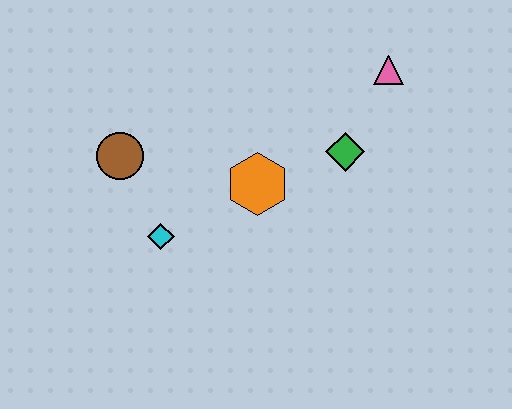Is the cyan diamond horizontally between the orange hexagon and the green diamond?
No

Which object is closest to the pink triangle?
The green diamond is closest to the pink triangle.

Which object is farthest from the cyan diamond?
The pink triangle is farthest from the cyan diamond.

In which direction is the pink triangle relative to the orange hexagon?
The pink triangle is to the right of the orange hexagon.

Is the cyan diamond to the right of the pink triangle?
No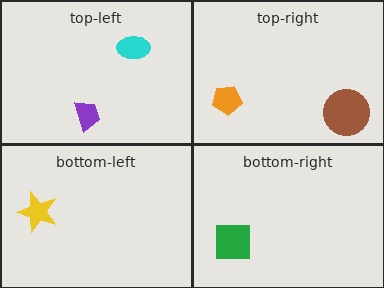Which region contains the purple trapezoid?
The top-left region.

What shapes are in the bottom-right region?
The green square.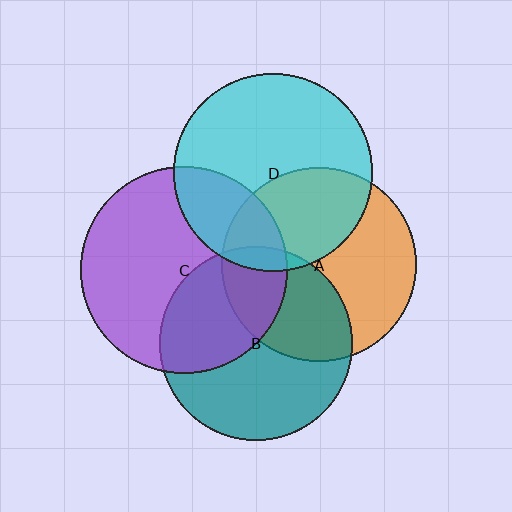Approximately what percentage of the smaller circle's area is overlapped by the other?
Approximately 35%.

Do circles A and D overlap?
Yes.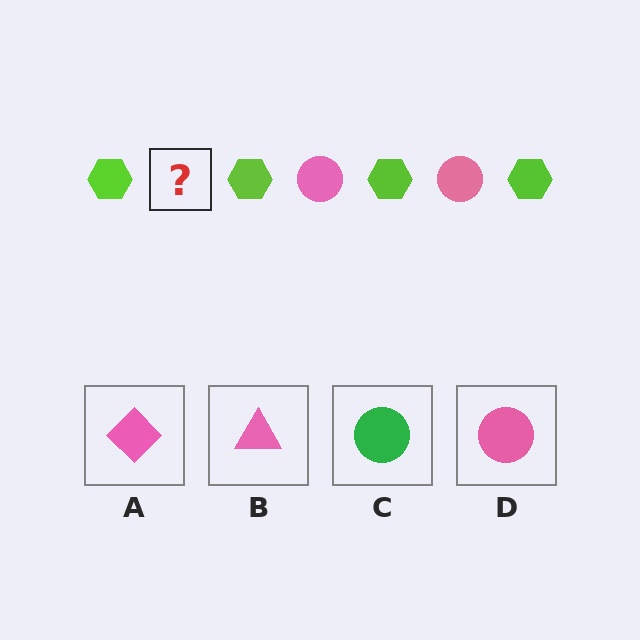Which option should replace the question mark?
Option D.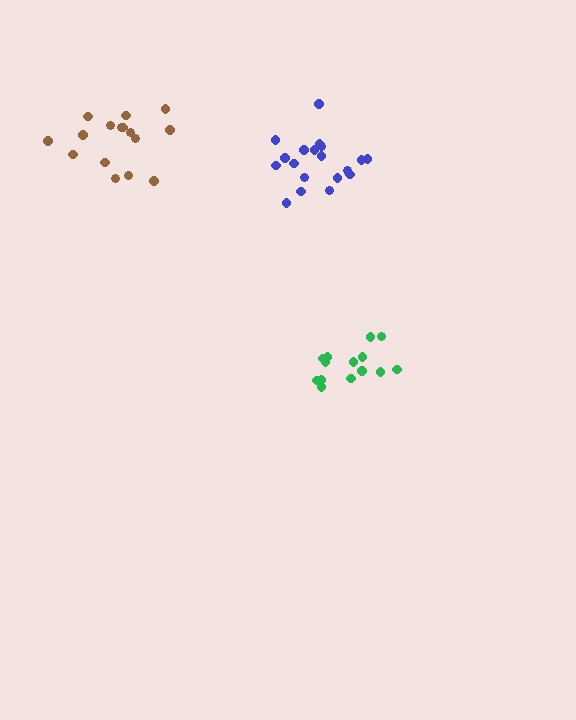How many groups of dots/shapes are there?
There are 3 groups.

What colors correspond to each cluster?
The clusters are colored: blue, brown, green.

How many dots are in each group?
Group 1: 19 dots, Group 2: 16 dots, Group 3: 14 dots (49 total).